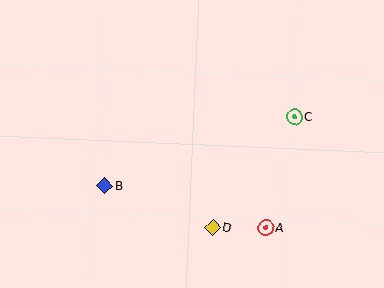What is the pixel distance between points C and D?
The distance between C and D is 138 pixels.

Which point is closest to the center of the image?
Point D at (213, 227) is closest to the center.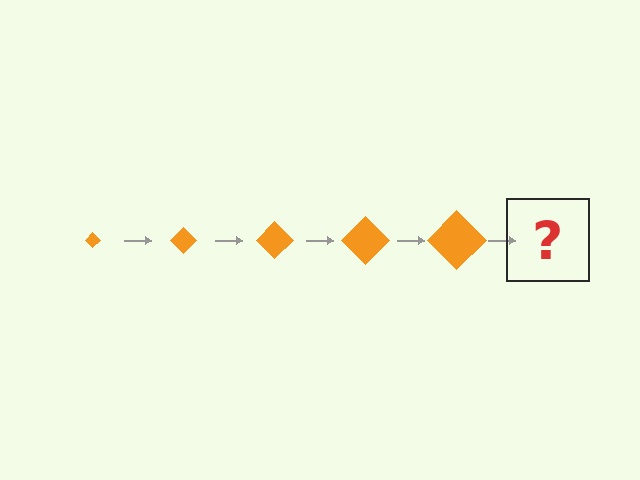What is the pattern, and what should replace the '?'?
The pattern is that the diamond gets progressively larger each step. The '?' should be an orange diamond, larger than the previous one.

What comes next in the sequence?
The next element should be an orange diamond, larger than the previous one.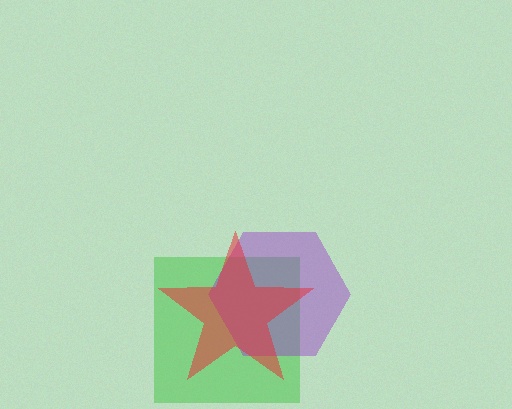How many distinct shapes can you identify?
There are 3 distinct shapes: a green square, a purple hexagon, a red star.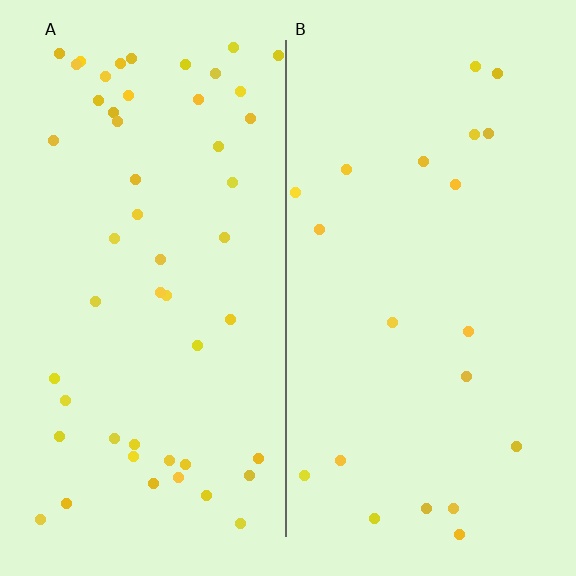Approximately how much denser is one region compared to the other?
Approximately 2.5× — region A over region B.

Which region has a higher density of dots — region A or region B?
A (the left).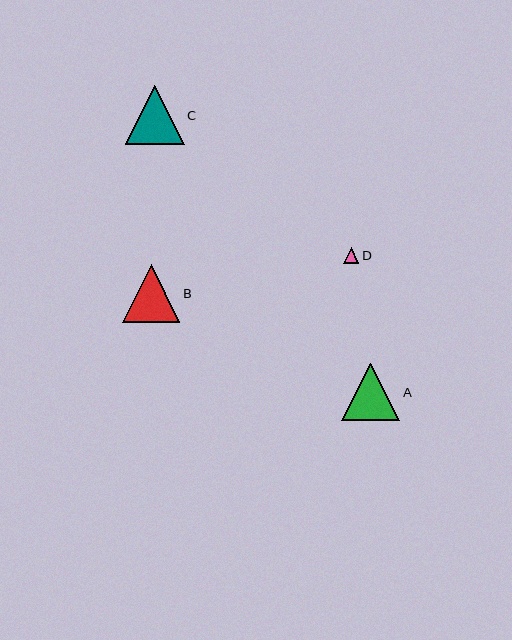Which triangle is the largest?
Triangle C is the largest with a size of approximately 59 pixels.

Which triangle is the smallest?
Triangle D is the smallest with a size of approximately 16 pixels.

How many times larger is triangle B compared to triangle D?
Triangle B is approximately 3.6 times the size of triangle D.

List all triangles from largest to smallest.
From largest to smallest: C, A, B, D.